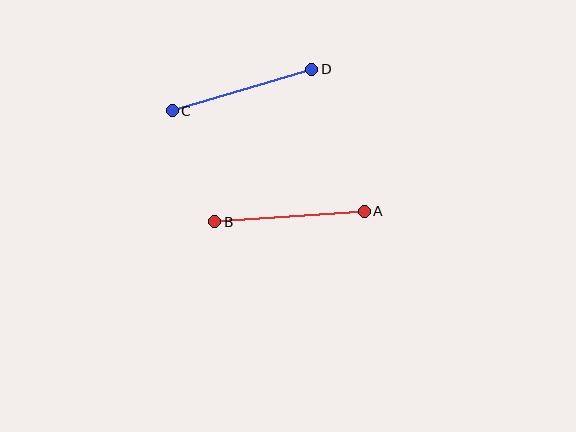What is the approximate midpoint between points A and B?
The midpoint is at approximately (289, 216) pixels.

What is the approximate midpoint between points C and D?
The midpoint is at approximately (242, 90) pixels.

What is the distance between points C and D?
The distance is approximately 145 pixels.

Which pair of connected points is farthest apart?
Points A and B are farthest apart.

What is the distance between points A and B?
The distance is approximately 150 pixels.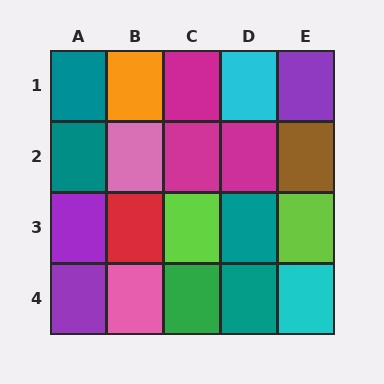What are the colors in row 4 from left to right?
Purple, pink, green, teal, cyan.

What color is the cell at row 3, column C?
Lime.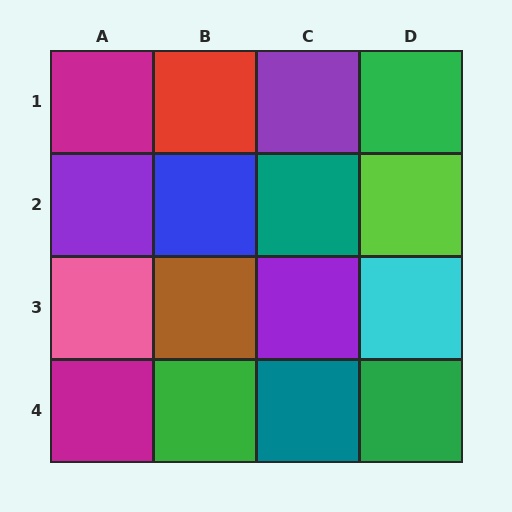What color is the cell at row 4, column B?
Green.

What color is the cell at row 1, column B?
Red.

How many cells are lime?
1 cell is lime.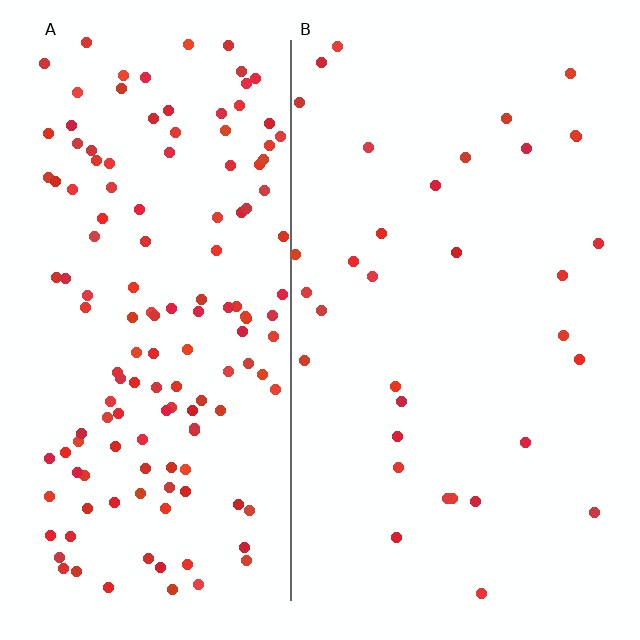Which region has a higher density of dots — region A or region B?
A (the left).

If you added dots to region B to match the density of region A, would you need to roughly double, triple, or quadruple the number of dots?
Approximately quadruple.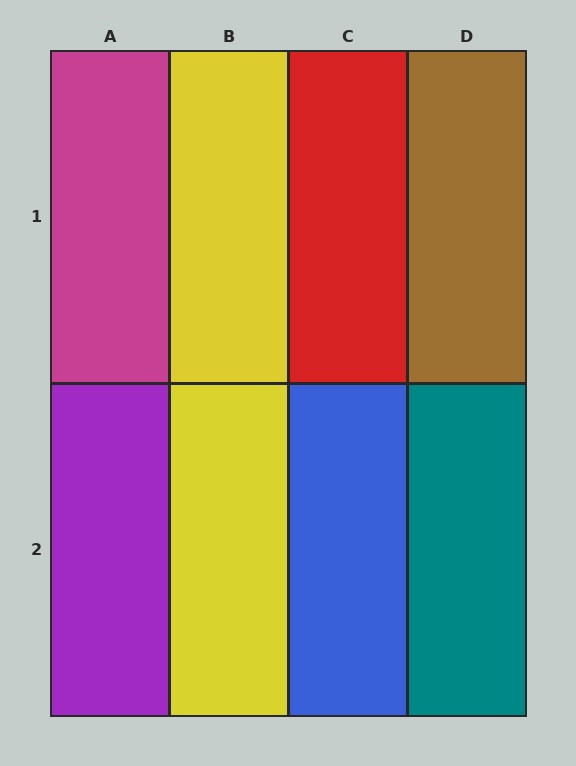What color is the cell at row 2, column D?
Teal.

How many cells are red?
1 cell is red.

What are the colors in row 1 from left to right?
Magenta, yellow, red, brown.